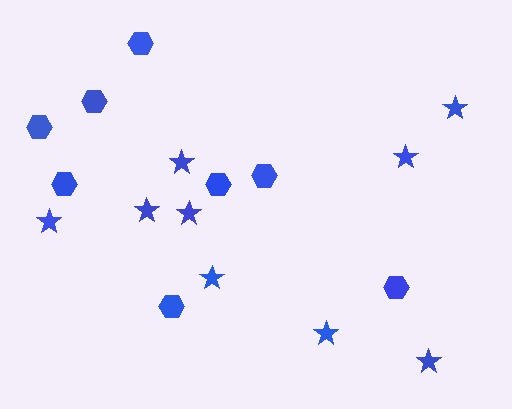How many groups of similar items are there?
There are 2 groups: one group of hexagons (8) and one group of stars (9).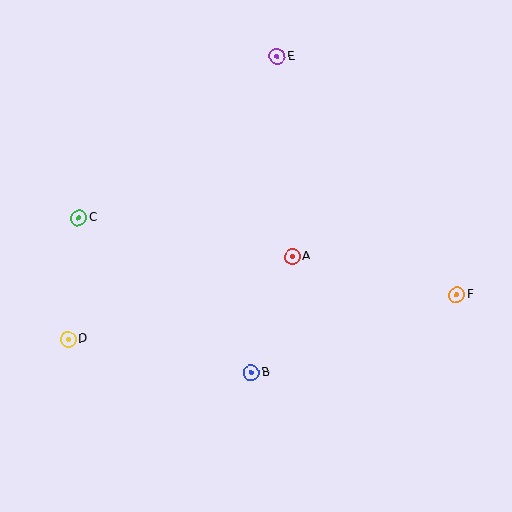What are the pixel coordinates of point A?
Point A is at (292, 256).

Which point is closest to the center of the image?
Point A at (292, 256) is closest to the center.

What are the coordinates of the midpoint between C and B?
The midpoint between C and B is at (165, 295).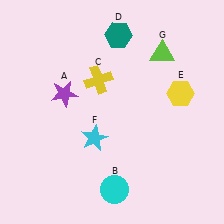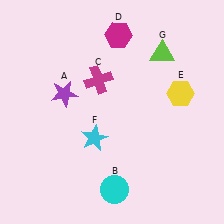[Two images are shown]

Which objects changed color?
C changed from yellow to magenta. D changed from teal to magenta.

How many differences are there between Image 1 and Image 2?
There are 2 differences between the two images.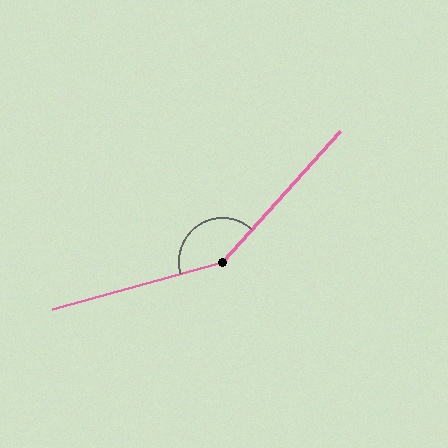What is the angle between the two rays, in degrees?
Approximately 148 degrees.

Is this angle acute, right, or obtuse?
It is obtuse.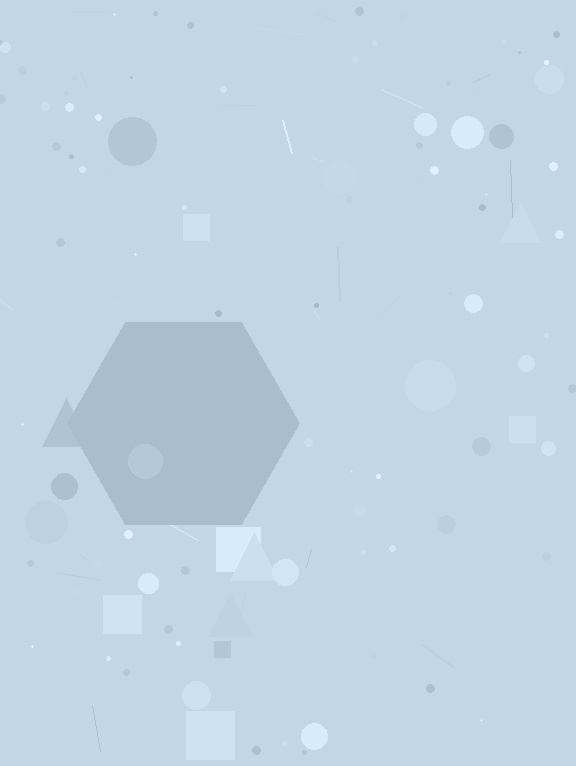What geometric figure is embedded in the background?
A hexagon is embedded in the background.